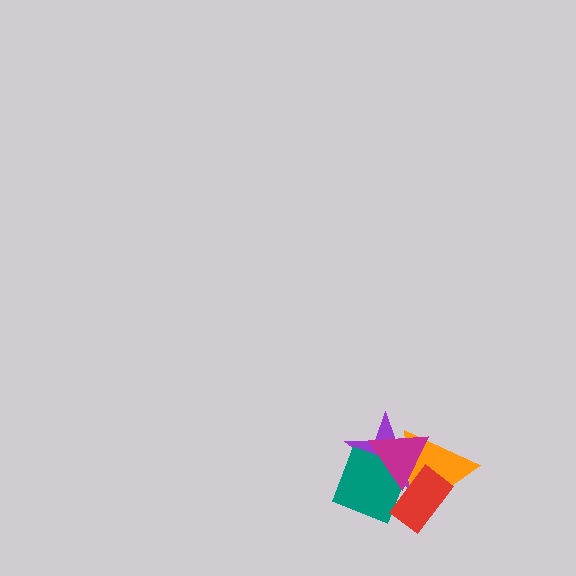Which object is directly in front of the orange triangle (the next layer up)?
The purple star is directly in front of the orange triangle.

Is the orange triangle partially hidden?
Yes, it is partially covered by another shape.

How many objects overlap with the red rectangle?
4 objects overlap with the red rectangle.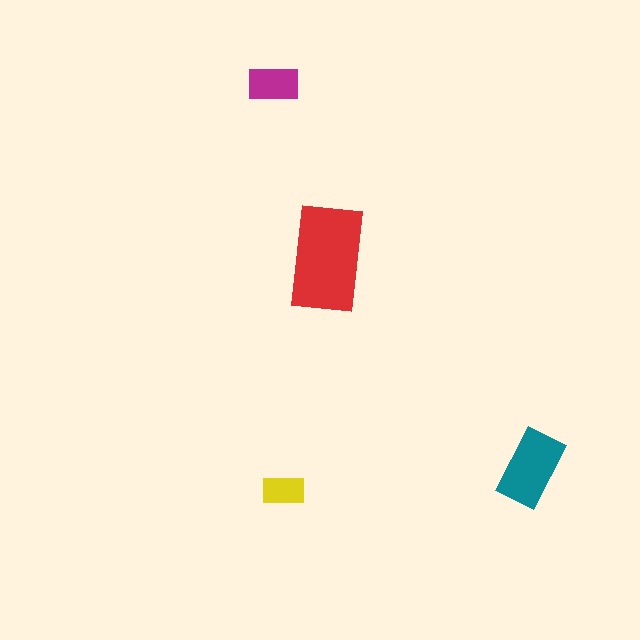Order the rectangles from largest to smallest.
the red one, the teal one, the magenta one, the yellow one.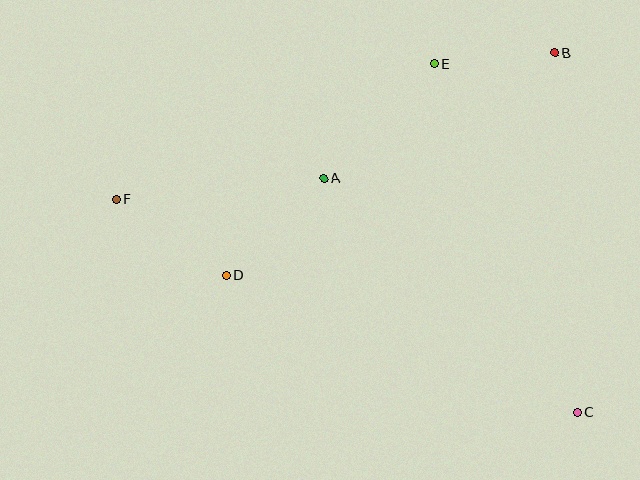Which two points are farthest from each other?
Points C and F are farthest from each other.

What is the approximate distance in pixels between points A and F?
The distance between A and F is approximately 209 pixels.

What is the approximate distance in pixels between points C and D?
The distance between C and D is approximately 377 pixels.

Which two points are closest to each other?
Points B and E are closest to each other.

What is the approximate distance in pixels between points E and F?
The distance between E and F is approximately 346 pixels.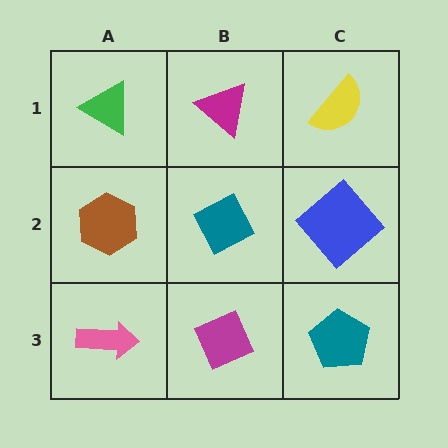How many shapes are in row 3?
3 shapes.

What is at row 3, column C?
A teal pentagon.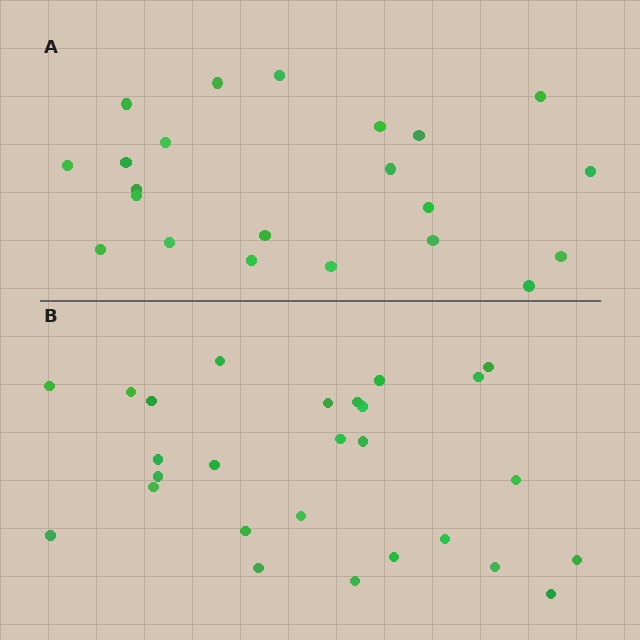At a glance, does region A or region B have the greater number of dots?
Region B (the bottom region) has more dots.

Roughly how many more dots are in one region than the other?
Region B has about 5 more dots than region A.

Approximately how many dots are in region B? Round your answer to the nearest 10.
About 30 dots. (The exact count is 27, which rounds to 30.)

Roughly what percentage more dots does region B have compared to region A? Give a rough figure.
About 25% more.